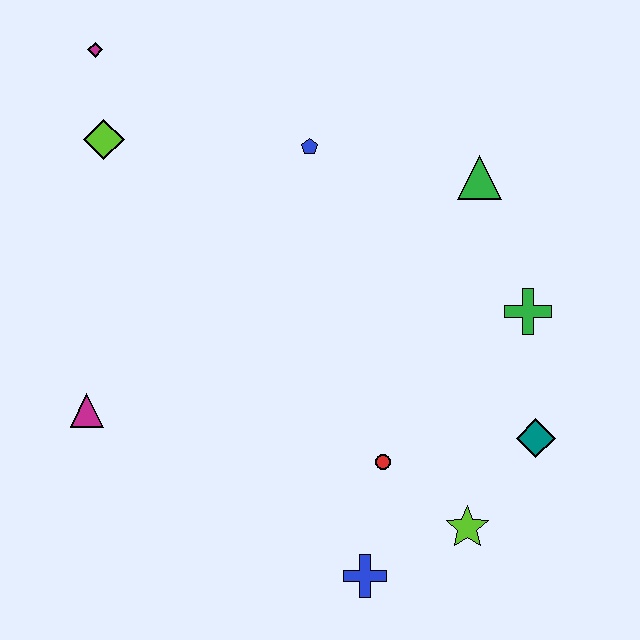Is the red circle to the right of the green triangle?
No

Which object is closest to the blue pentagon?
The green triangle is closest to the blue pentagon.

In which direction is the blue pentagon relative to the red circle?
The blue pentagon is above the red circle.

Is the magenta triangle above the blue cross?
Yes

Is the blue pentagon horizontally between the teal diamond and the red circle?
No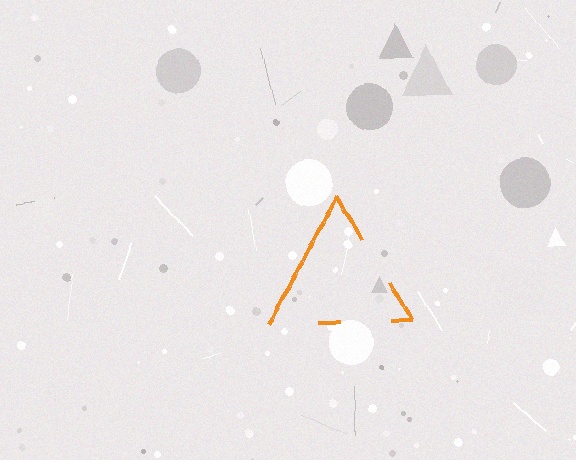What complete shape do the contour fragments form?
The contour fragments form a triangle.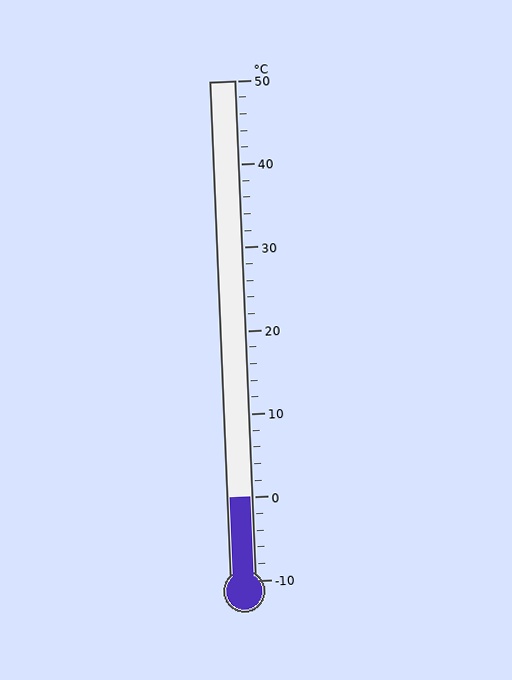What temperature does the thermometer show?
The thermometer shows approximately 0°C.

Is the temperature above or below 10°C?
The temperature is below 10°C.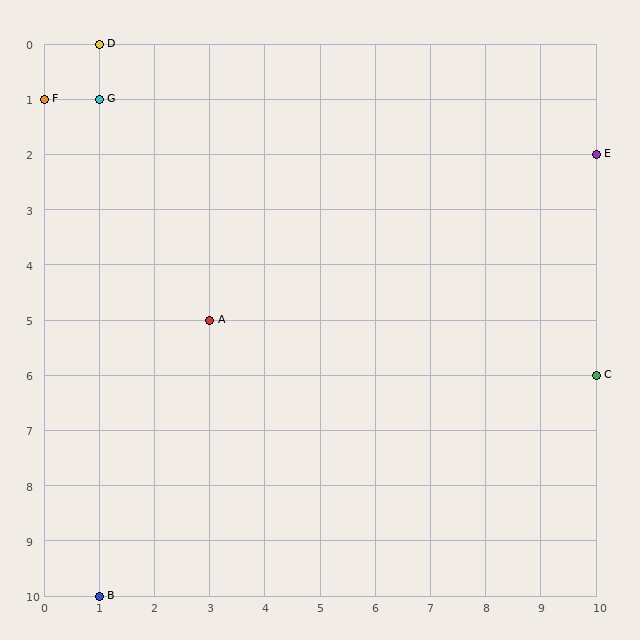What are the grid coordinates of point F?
Point F is at grid coordinates (0, 1).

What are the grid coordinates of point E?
Point E is at grid coordinates (10, 2).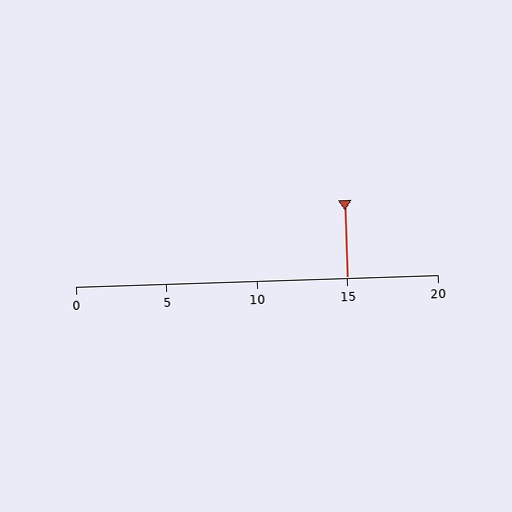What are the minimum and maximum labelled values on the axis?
The axis runs from 0 to 20.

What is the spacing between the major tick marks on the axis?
The major ticks are spaced 5 apart.